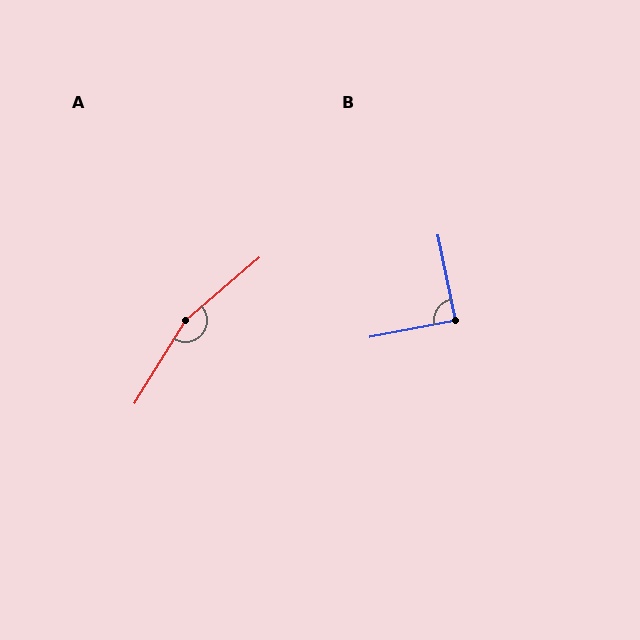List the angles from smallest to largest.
B (90°), A (162°).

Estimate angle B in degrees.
Approximately 90 degrees.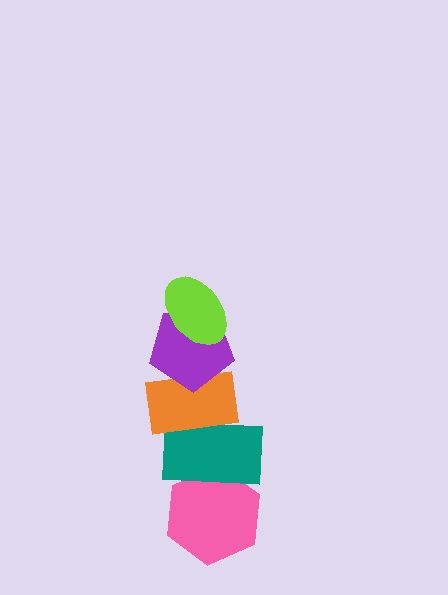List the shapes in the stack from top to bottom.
From top to bottom: the lime ellipse, the purple pentagon, the orange rectangle, the teal rectangle, the pink hexagon.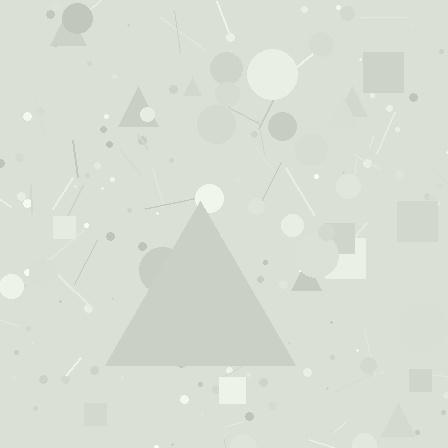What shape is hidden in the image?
A triangle is hidden in the image.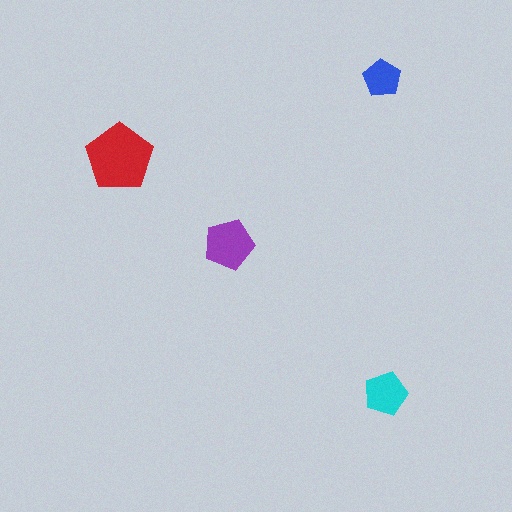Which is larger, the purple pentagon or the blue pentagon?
The purple one.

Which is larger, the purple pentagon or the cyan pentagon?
The purple one.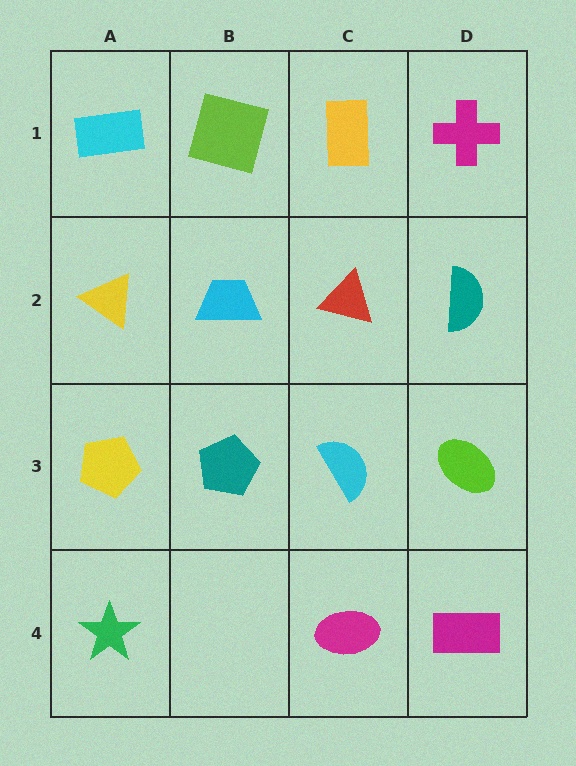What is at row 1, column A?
A cyan rectangle.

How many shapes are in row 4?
3 shapes.